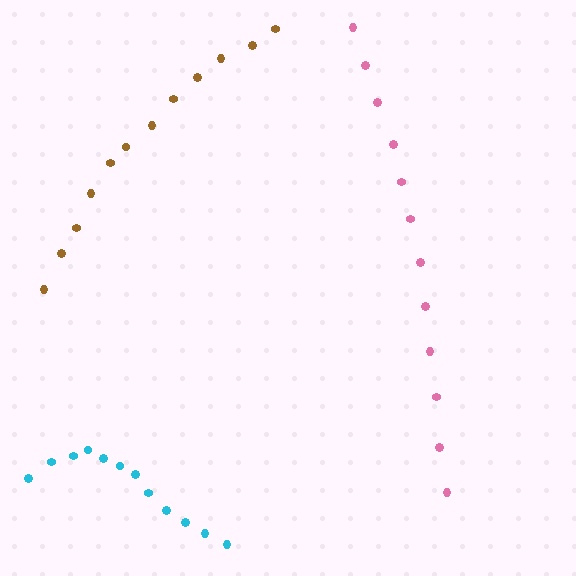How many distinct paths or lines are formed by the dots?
There are 3 distinct paths.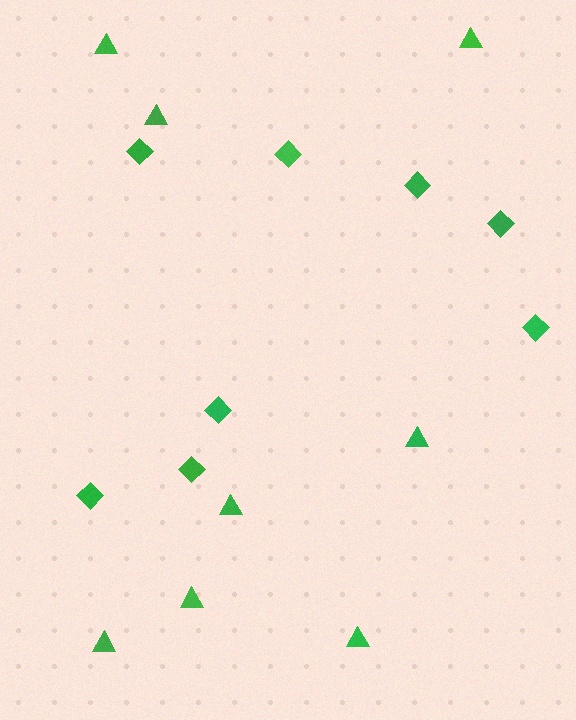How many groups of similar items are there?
There are 2 groups: one group of triangles (8) and one group of diamonds (8).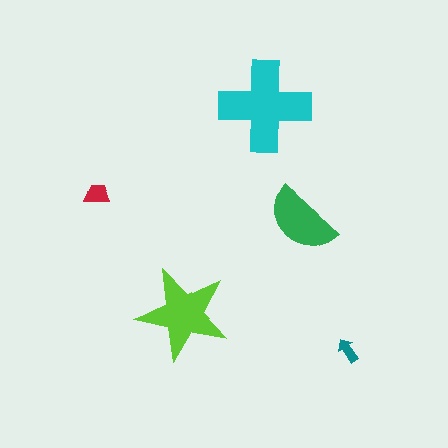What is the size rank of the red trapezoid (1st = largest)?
4th.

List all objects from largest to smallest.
The cyan cross, the lime star, the green semicircle, the red trapezoid, the teal arrow.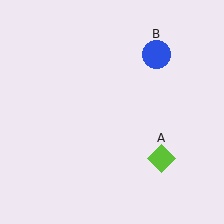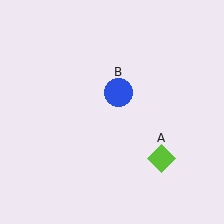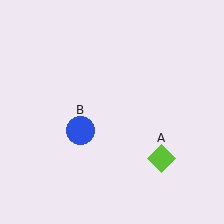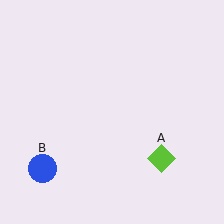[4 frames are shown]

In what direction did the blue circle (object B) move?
The blue circle (object B) moved down and to the left.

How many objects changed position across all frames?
1 object changed position: blue circle (object B).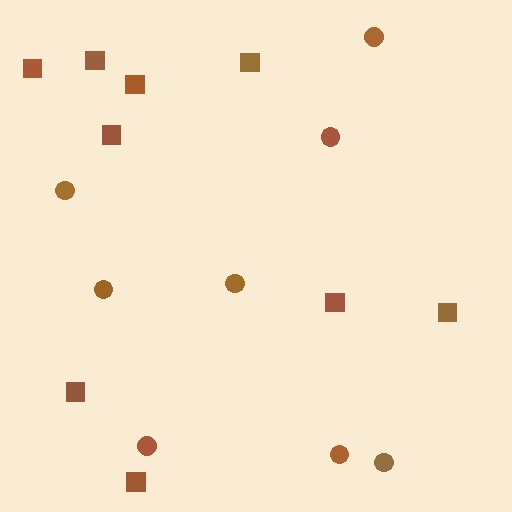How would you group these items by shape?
There are 2 groups: one group of squares (9) and one group of circles (8).